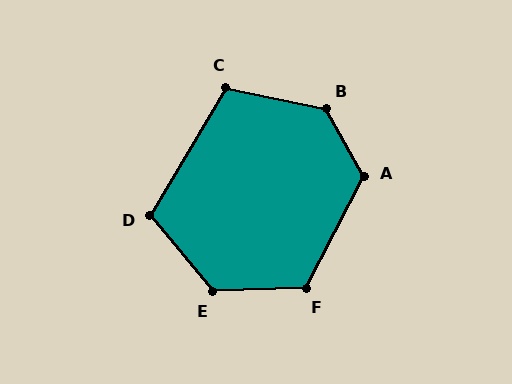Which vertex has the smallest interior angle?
C, at approximately 108 degrees.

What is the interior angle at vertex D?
Approximately 110 degrees (obtuse).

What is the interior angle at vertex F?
Approximately 119 degrees (obtuse).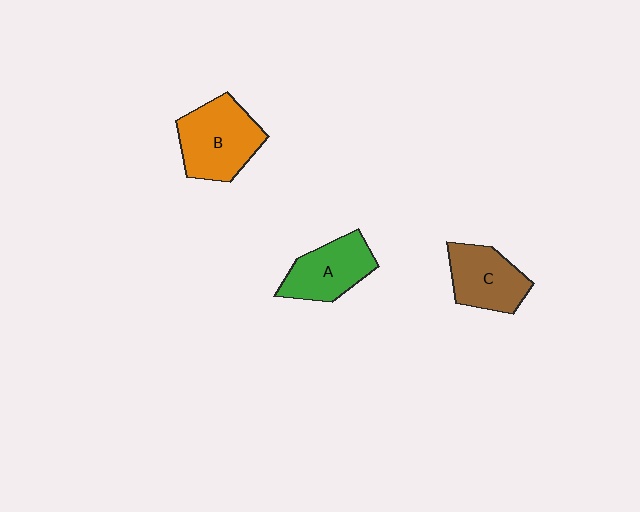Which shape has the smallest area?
Shape A (green).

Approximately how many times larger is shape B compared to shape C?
Approximately 1.3 times.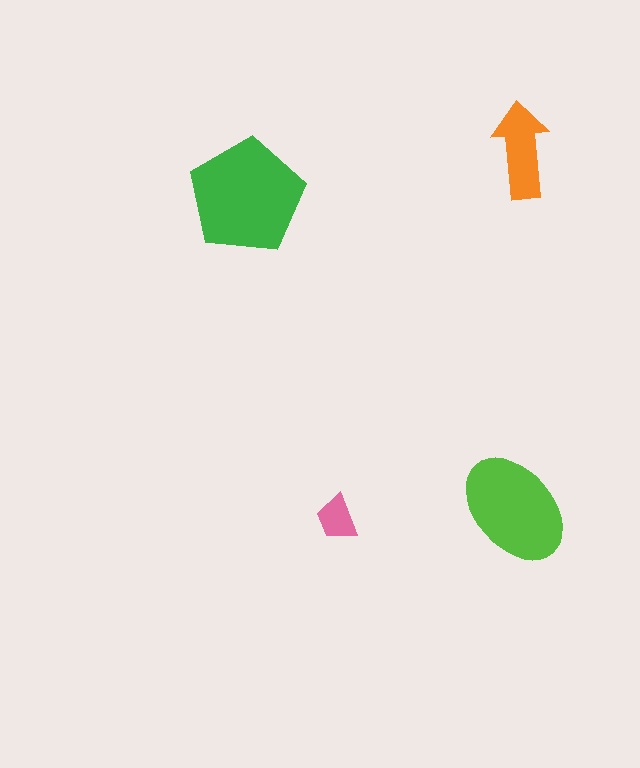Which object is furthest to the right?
The orange arrow is rightmost.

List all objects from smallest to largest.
The pink trapezoid, the orange arrow, the lime ellipse, the green pentagon.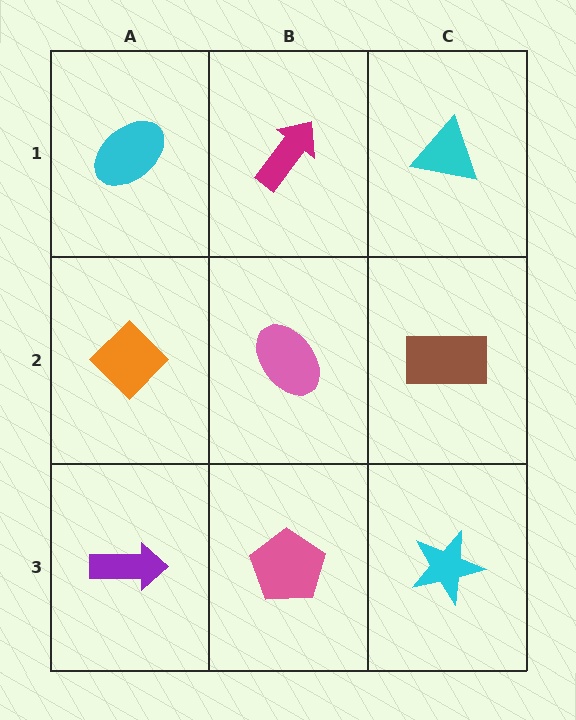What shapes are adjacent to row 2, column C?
A cyan triangle (row 1, column C), a cyan star (row 3, column C), a pink ellipse (row 2, column B).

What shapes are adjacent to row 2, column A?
A cyan ellipse (row 1, column A), a purple arrow (row 3, column A), a pink ellipse (row 2, column B).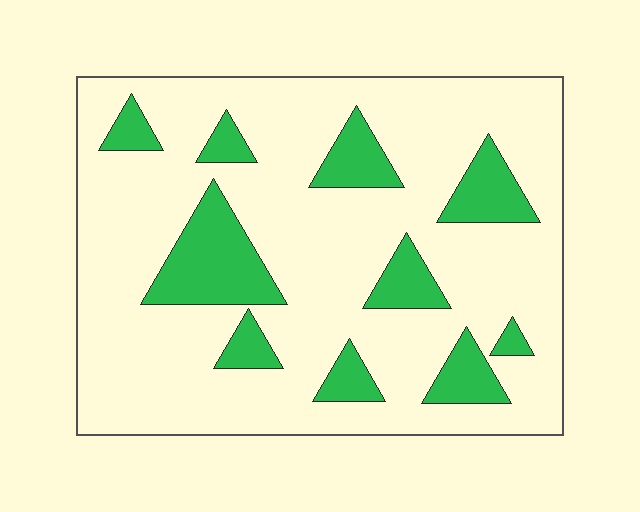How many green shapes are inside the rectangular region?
10.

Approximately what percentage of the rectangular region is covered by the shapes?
Approximately 20%.